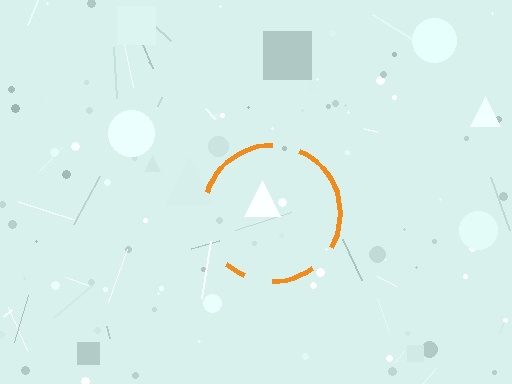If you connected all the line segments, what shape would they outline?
They would outline a circle.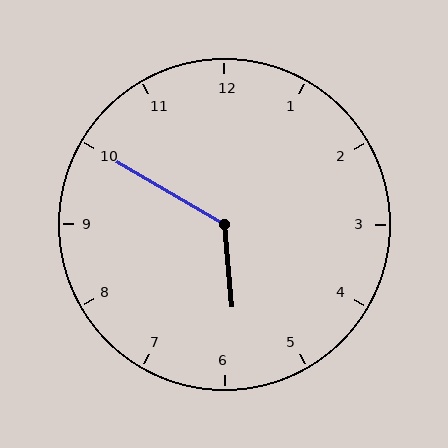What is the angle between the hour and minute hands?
Approximately 125 degrees.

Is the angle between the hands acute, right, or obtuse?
It is obtuse.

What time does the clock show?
5:50.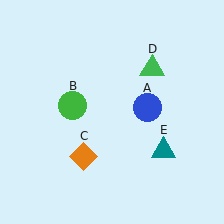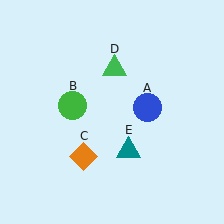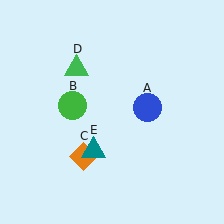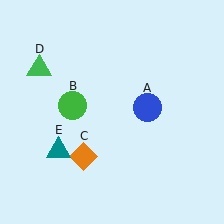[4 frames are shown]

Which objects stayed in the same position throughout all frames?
Blue circle (object A) and green circle (object B) and orange diamond (object C) remained stationary.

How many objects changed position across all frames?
2 objects changed position: green triangle (object D), teal triangle (object E).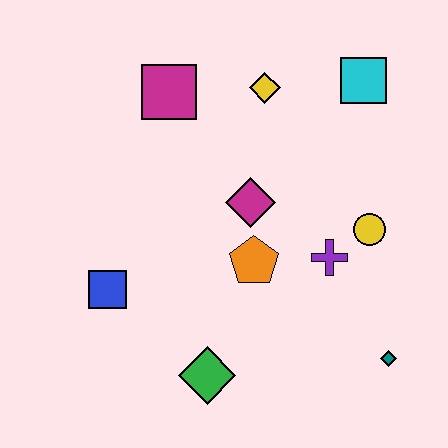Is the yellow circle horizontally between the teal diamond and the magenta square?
Yes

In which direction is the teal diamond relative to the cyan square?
The teal diamond is below the cyan square.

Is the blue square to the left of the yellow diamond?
Yes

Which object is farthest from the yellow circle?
The blue square is farthest from the yellow circle.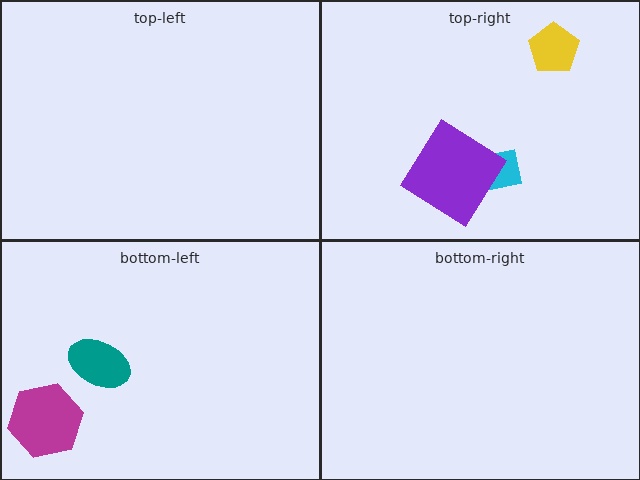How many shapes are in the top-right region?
3.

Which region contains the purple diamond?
The top-right region.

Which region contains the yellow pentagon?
The top-right region.